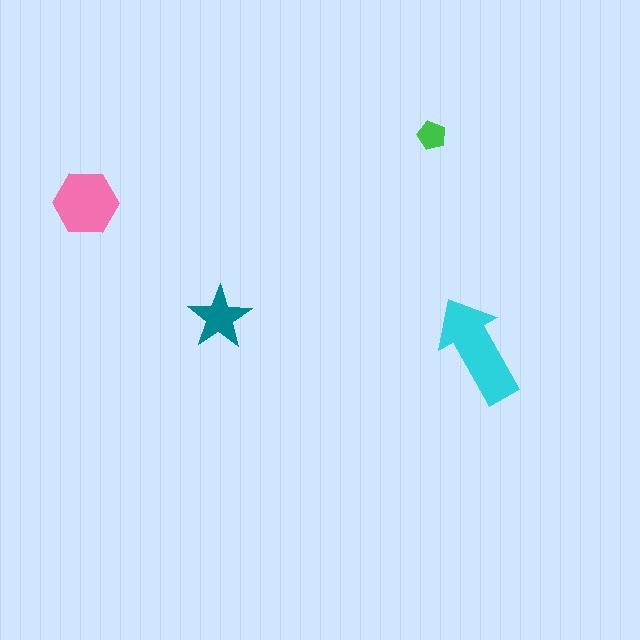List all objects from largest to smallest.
The cyan arrow, the pink hexagon, the teal star, the green pentagon.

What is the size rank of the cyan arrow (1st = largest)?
1st.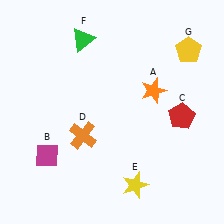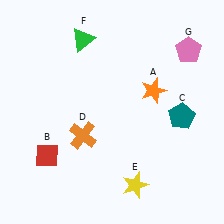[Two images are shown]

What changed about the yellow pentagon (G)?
In Image 1, G is yellow. In Image 2, it changed to pink.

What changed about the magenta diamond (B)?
In Image 1, B is magenta. In Image 2, it changed to red.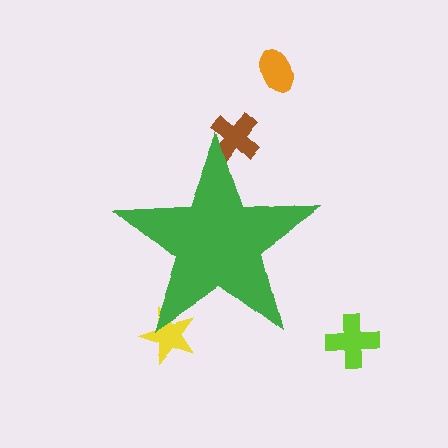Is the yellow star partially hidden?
Yes, the yellow star is partially hidden behind the green star.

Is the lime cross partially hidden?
No, the lime cross is fully visible.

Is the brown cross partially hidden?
Yes, the brown cross is partially hidden behind the green star.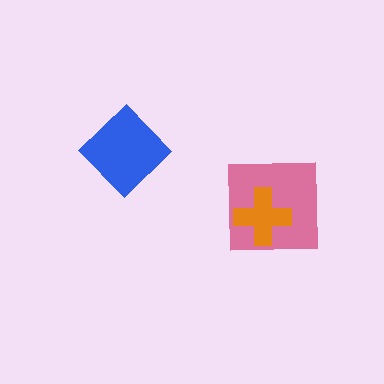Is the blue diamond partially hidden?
No, no other shape covers it.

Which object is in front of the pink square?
The orange cross is in front of the pink square.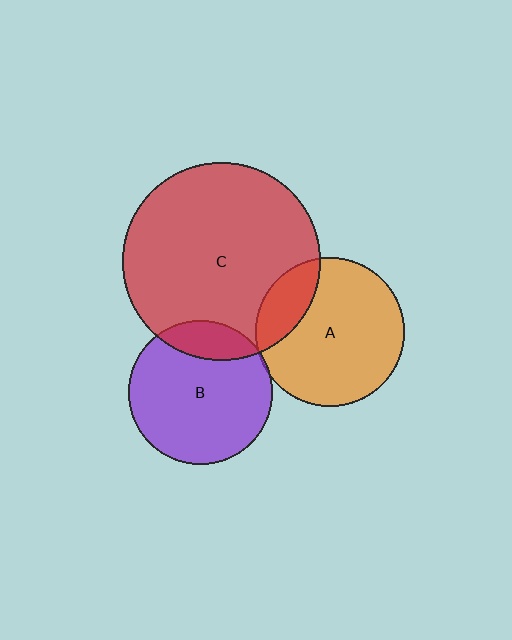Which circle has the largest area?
Circle C (red).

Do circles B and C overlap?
Yes.